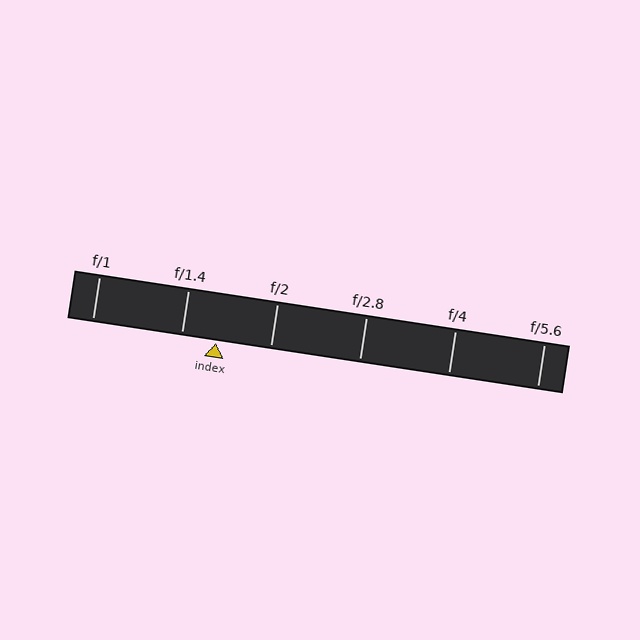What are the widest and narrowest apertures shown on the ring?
The widest aperture shown is f/1 and the narrowest is f/5.6.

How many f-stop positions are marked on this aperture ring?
There are 6 f-stop positions marked.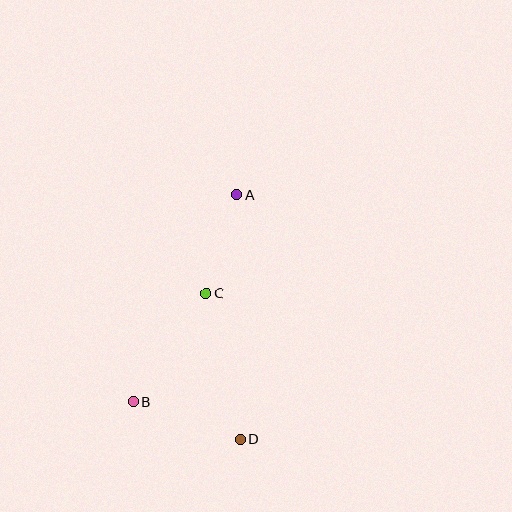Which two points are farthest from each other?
Points A and D are farthest from each other.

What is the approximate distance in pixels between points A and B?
The distance between A and B is approximately 232 pixels.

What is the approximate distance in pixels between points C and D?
The distance between C and D is approximately 149 pixels.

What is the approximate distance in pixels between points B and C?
The distance between B and C is approximately 131 pixels.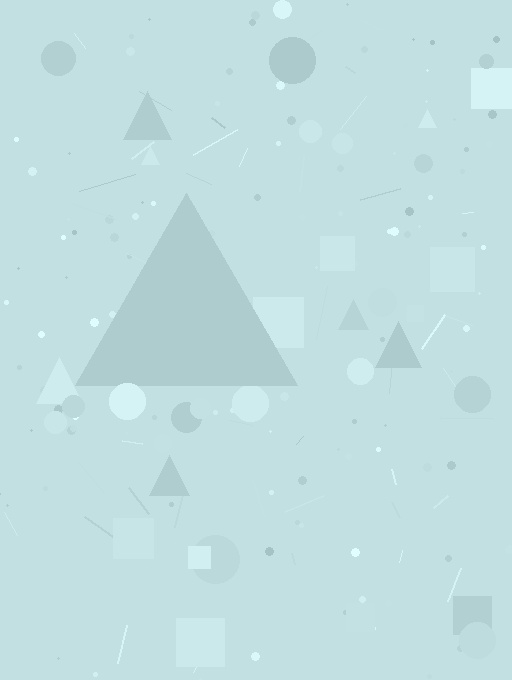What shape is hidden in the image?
A triangle is hidden in the image.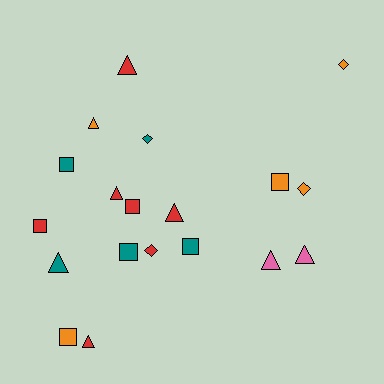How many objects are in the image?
There are 19 objects.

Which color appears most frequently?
Red, with 7 objects.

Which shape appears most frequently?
Triangle, with 8 objects.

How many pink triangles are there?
There are 2 pink triangles.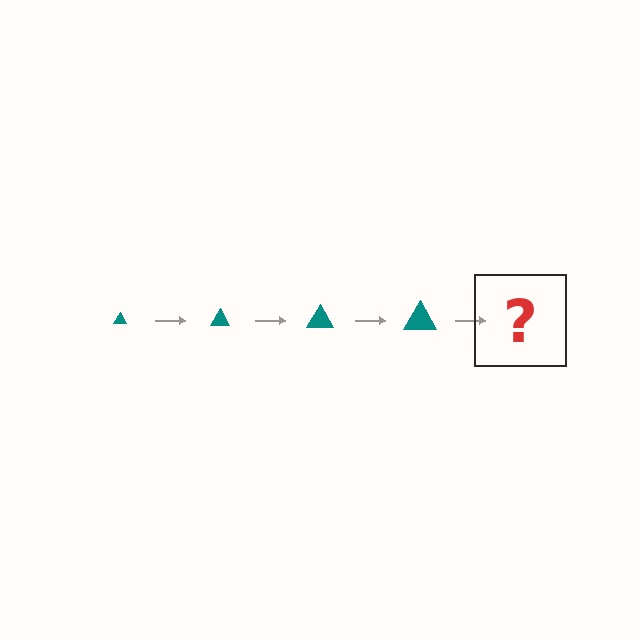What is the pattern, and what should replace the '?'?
The pattern is that the triangle gets progressively larger each step. The '?' should be a teal triangle, larger than the previous one.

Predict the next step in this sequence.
The next step is a teal triangle, larger than the previous one.